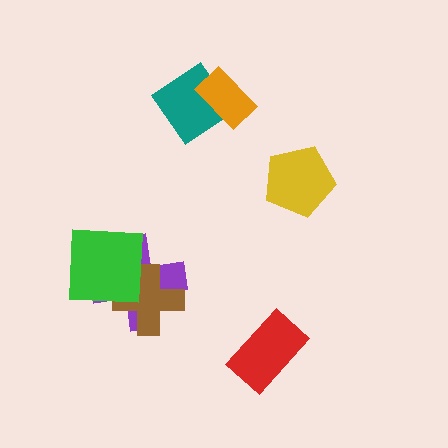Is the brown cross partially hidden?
Yes, it is partially covered by another shape.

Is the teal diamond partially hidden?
Yes, it is partially covered by another shape.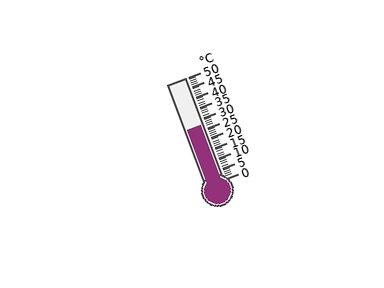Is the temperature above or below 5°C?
The temperature is above 5°C.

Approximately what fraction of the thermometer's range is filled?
The thermometer is filled to approximately 55% of its range.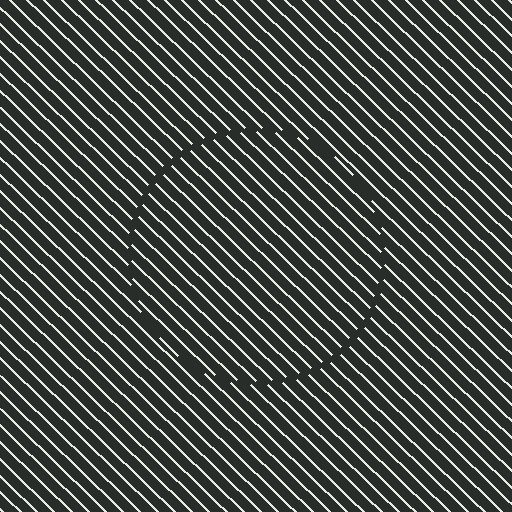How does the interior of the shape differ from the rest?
The interior of the shape contains the same grating, shifted by half a period — the contour is defined by the phase discontinuity where line-ends from the inner and outer gratings abut.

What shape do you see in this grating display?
An illusory circle. The interior of the shape contains the same grating, shifted by half a period — the contour is defined by the phase discontinuity where line-ends from the inner and outer gratings abut.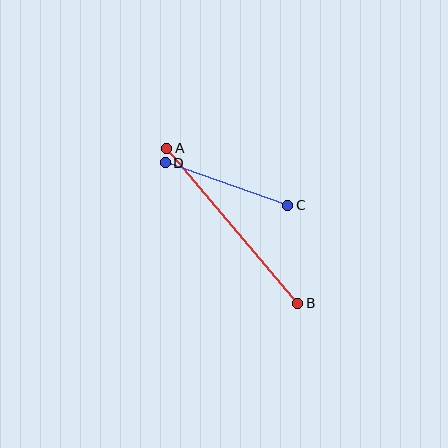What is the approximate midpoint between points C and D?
The midpoint is at approximately (227, 184) pixels.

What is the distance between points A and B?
The distance is approximately 203 pixels.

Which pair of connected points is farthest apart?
Points A and B are farthest apart.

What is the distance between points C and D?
The distance is approximately 129 pixels.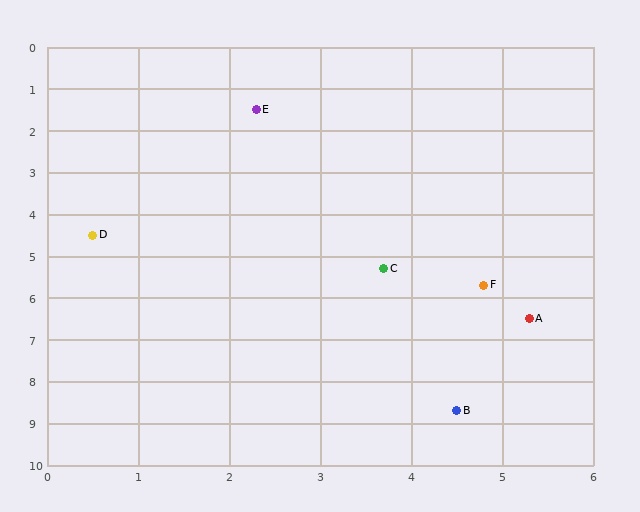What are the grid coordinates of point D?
Point D is at approximately (0.5, 4.5).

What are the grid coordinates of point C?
Point C is at approximately (3.7, 5.3).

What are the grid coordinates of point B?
Point B is at approximately (4.5, 8.7).